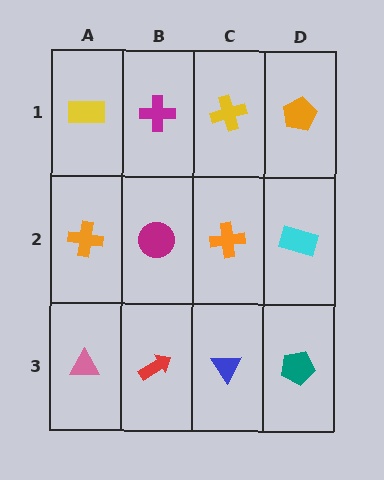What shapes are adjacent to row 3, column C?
An orange cross (row 2, column C), a red arrow (row 3, column B), a teal pentagon (row 3, column D).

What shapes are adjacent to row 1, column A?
An orange cross (row 2, column A), a magenta cross (row 1, column B).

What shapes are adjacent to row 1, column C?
An orange cross (row 2, column C), a magenta cross (row 1, column B), an orange pentagon (row 1, column D).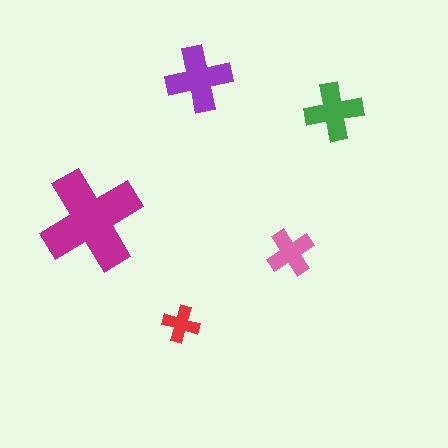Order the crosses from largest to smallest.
the magenta one, the purple one, the green one, the pink one, the red one.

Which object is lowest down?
The red cross is bottommost.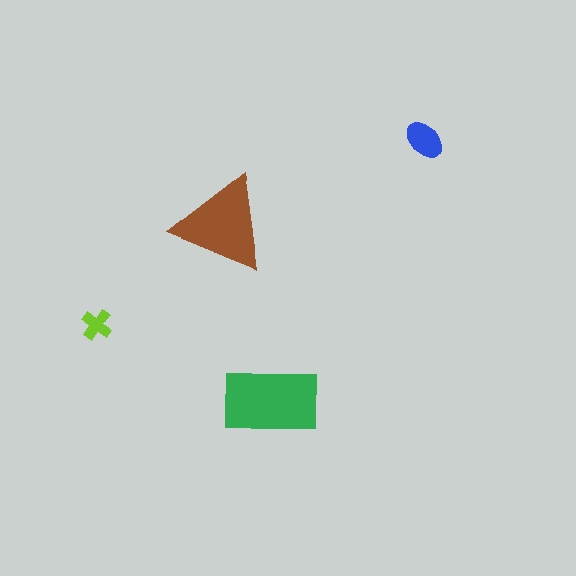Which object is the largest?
The green rectangle.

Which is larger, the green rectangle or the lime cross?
The green rectangle.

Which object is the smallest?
The lime cross.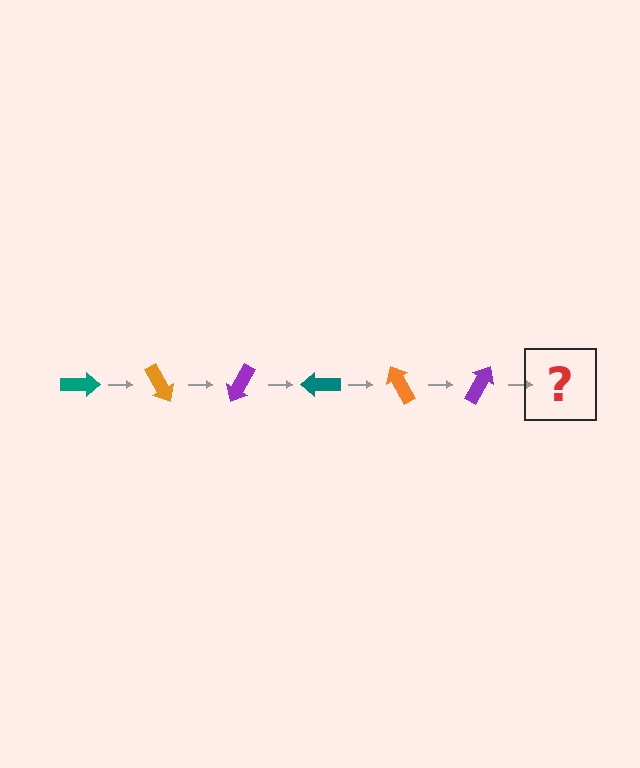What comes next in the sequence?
The next element should be a teal arrow, rotated 360 degrees from the start.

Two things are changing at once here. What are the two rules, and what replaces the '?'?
The two rules are that it rotates 60 degrees each step and the color cycles through teal, orange, and purple. The '?' should be a teal arrow, rotated 360 degrees from the start.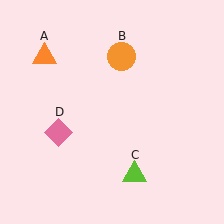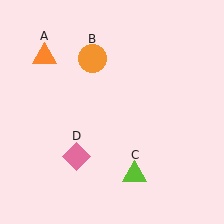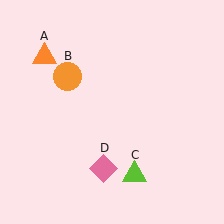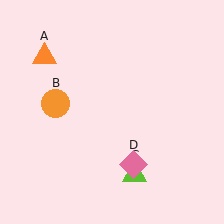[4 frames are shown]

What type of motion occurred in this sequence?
The orange circle (object B), pink diamond (object D) rotated counterclockwise around the center of the scene.